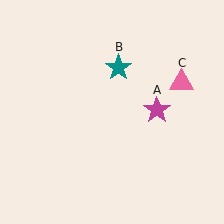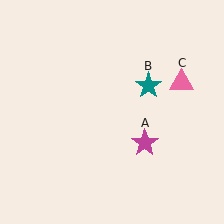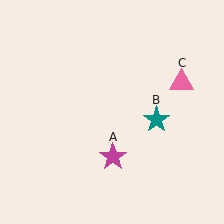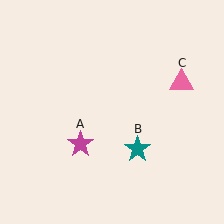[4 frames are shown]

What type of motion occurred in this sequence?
The magenta star (object A), teal star (object B) rotated clockwise around the center of the scene.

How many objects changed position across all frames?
2 objects changed position: magenta star (object A), teal star (object B).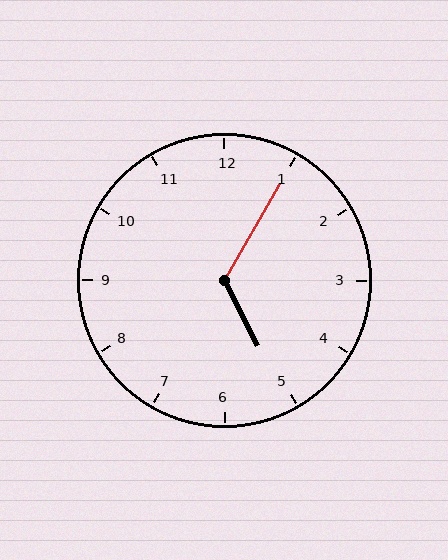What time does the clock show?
5:05.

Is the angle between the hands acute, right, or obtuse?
It is obtuse.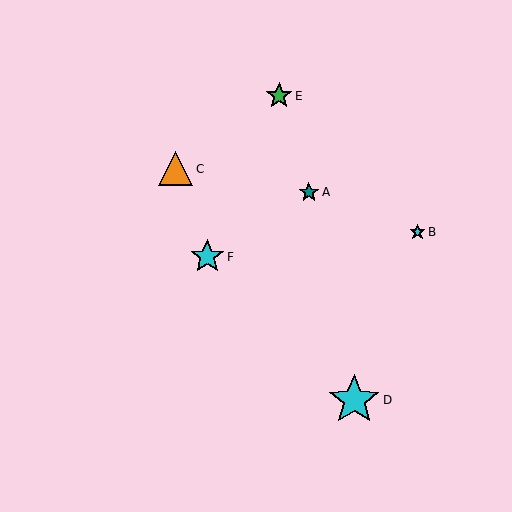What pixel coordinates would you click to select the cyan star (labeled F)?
Click at (207, 257) to select the cyan star F.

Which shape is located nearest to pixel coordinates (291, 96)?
The green star (labeled E) at (279, 96) is nearest to that location.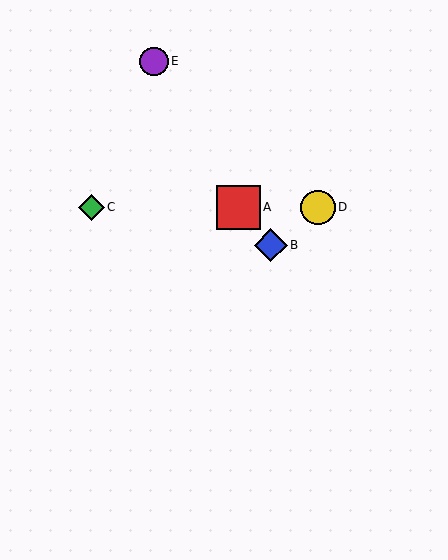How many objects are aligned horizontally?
3 objects (A, C, D) are aligned horizontally.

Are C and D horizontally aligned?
Yes, both are at y≈207.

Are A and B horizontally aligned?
No, A is at y≈207 and B is at y≈245.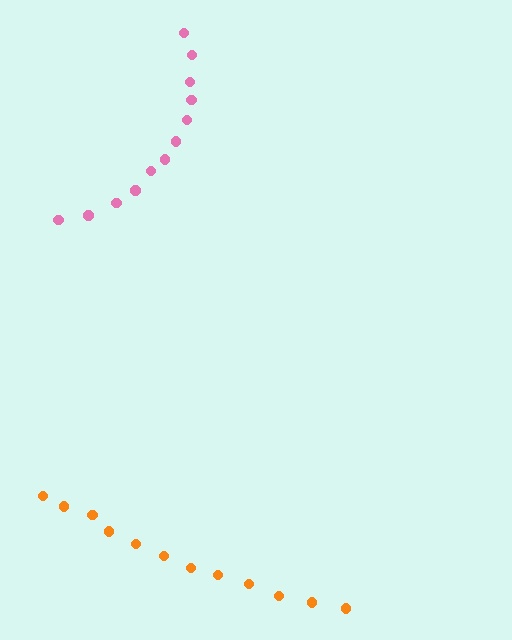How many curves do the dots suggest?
There are 2 distinct paths.